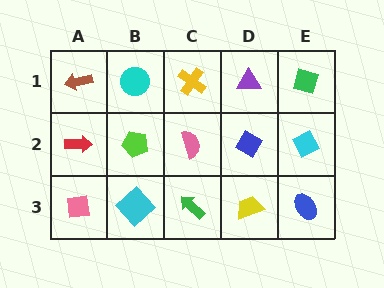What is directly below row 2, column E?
A blue ellipse.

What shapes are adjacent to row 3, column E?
A cyan diamond (row 2, column E), a yellow trapezoid (row 3, column D).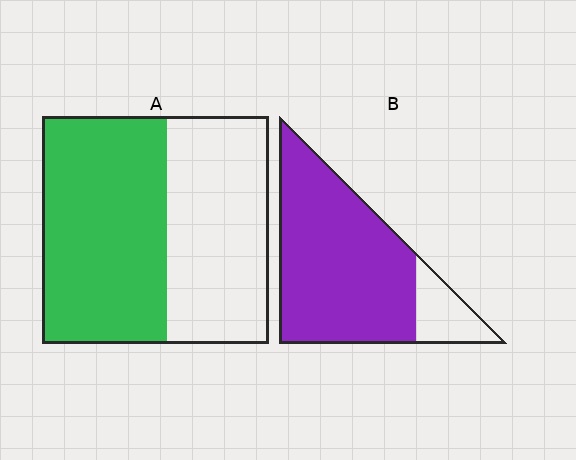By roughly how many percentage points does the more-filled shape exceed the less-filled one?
By roughly 30 percentage points (B over A).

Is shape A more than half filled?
Yes.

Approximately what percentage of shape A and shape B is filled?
A is approximately 55% and B is approximately 85%.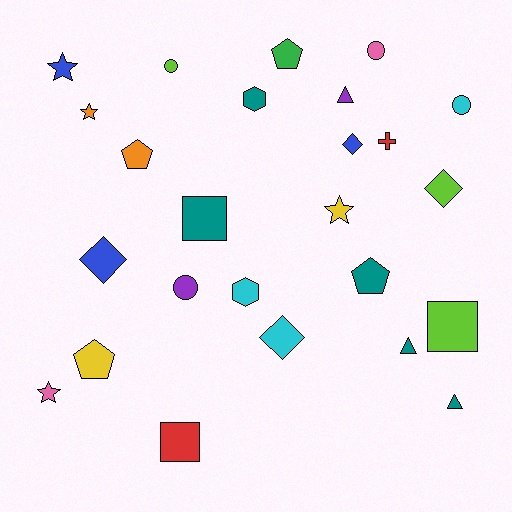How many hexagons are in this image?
There are 2 hexagons.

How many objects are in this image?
There are 25 objects.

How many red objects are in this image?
There are 2 red objects.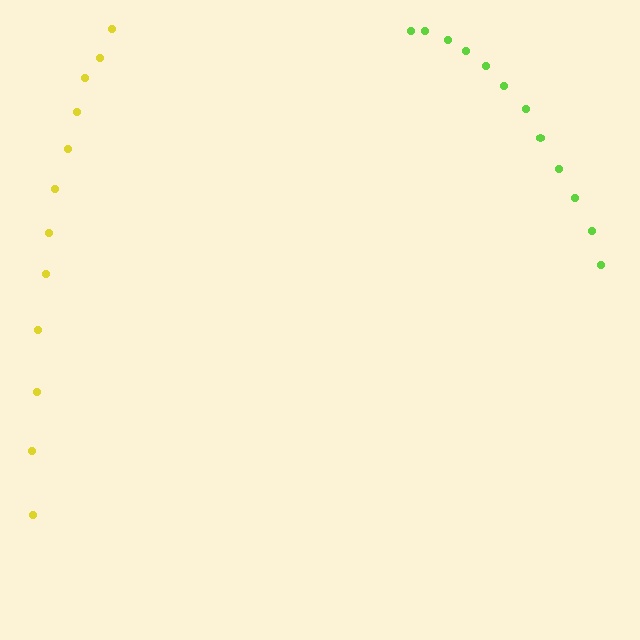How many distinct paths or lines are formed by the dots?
There are 2 distinct paths.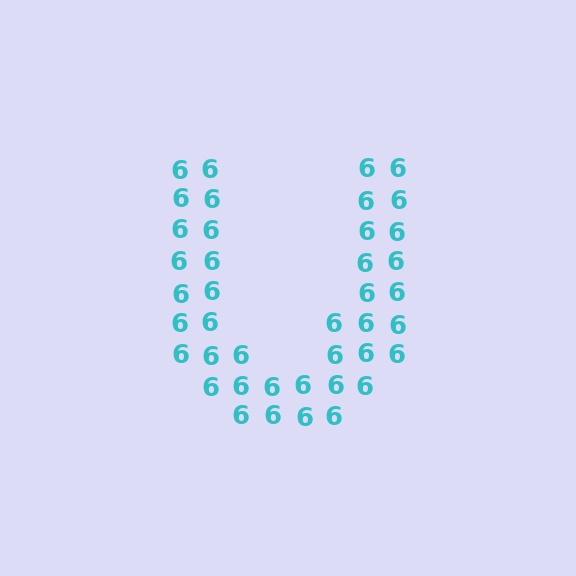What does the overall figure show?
The overall figure shows the letter U.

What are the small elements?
The small elements are digit 6's.